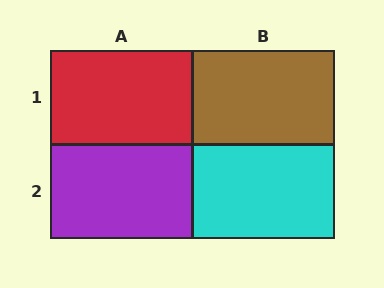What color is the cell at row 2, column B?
Cyan.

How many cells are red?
1 cell is red.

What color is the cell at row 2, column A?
Purple.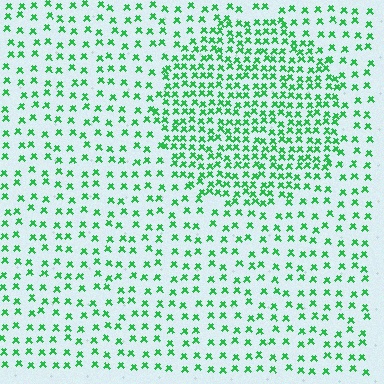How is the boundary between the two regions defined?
The boundary is defined by a change in element density (approximately 2.1x ratio). All elements are the same color, size, and shape.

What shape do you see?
I see a circle.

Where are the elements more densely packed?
The elements are more densely packed inside the circle boundary.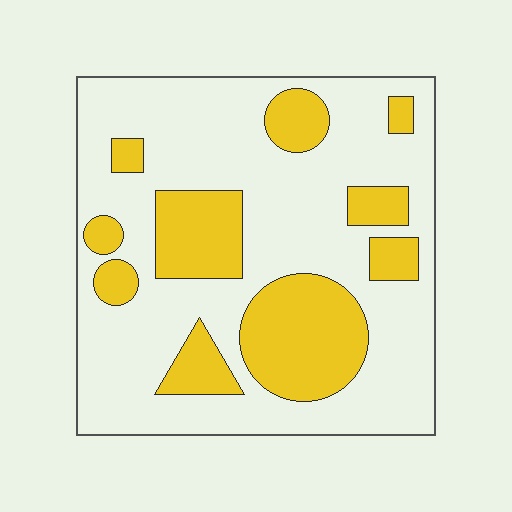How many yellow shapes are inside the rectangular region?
10.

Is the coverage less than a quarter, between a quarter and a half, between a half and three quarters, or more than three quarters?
Between a quarter and a half.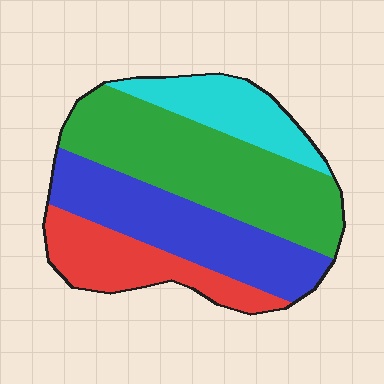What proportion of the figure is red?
Red takes up between a sixth and a third of the figure.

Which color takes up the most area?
Green, at roughly 40%.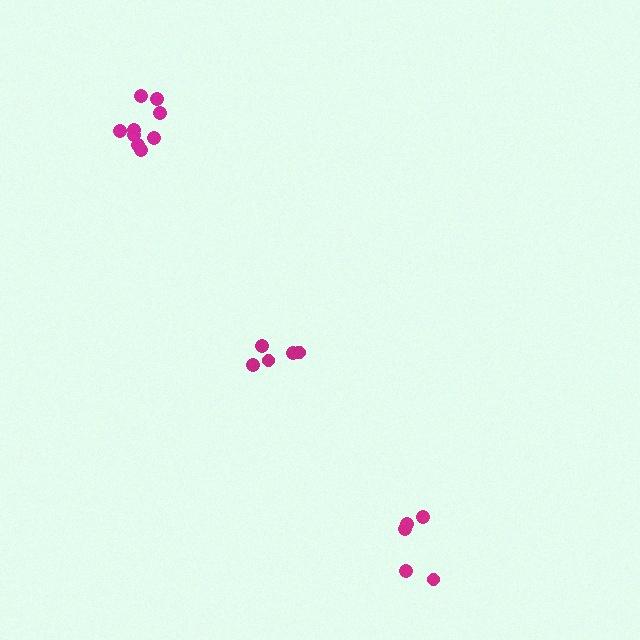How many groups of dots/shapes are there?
There are 3 groups.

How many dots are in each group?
Group 1: 5 dots, Group 2: 9 dots, Group 3: 5 dots (19 total).